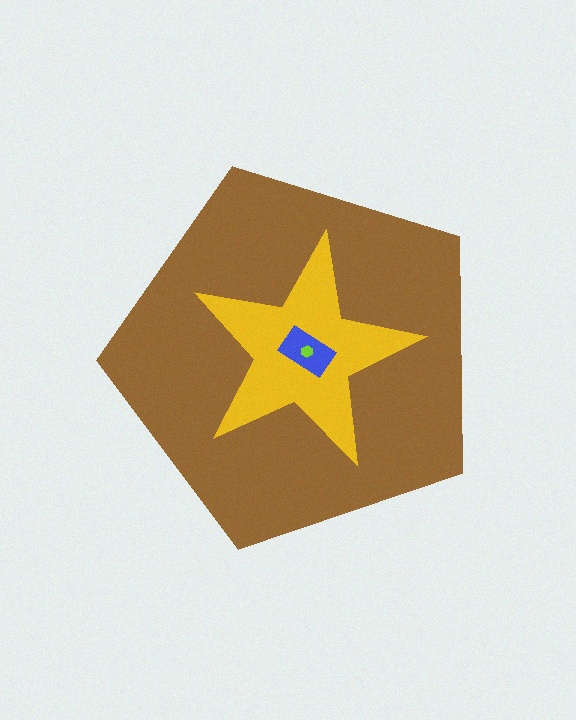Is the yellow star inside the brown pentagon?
Yes.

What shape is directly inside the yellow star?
The blue rectangle.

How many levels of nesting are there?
4.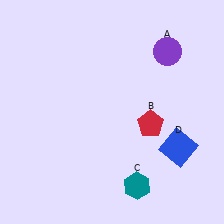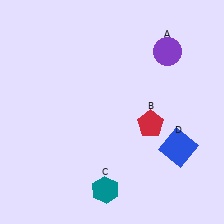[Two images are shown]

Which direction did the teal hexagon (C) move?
The teal hexagon (C) moved left.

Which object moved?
The teal hexagon (C) moved left.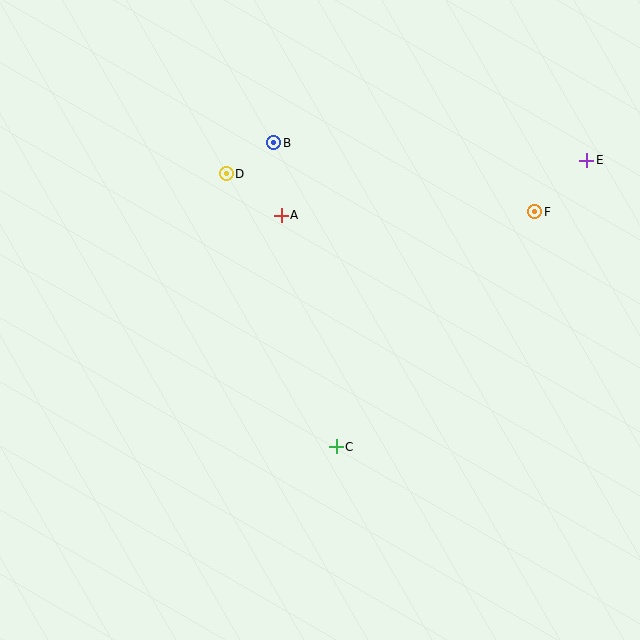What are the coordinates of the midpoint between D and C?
The midpoint between D and C is at (281, 310).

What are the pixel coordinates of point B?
Point B is at (274, 143).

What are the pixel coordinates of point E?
Point E is at (587, 160).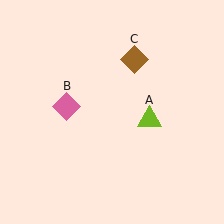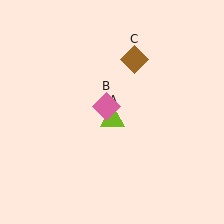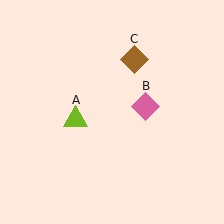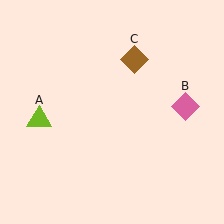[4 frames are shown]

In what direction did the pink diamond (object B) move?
The pink diamond (object B) moved right.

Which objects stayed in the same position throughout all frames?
Brown diamond (object C) remained stationary.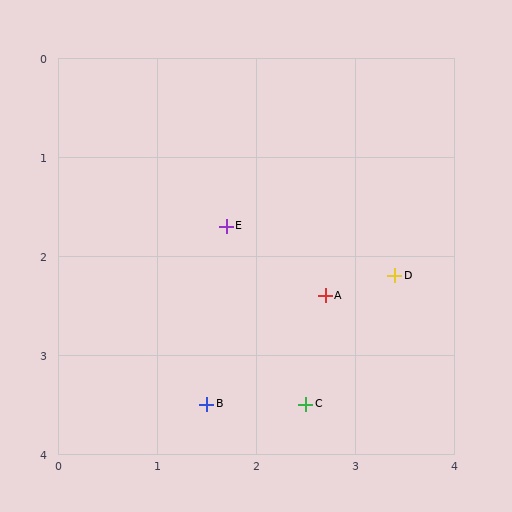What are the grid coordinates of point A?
Point A is at approximately (2.7, 2.4).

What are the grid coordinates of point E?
Point E is at approximately (1.7, 1.7).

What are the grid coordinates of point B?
Point B is at approximately (1.5, 3.5).